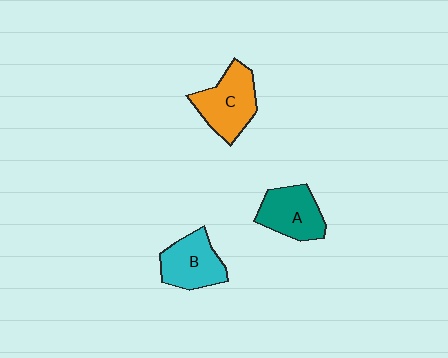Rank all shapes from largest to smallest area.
From largest to smallest: C (orange), B (cyan), A (teal).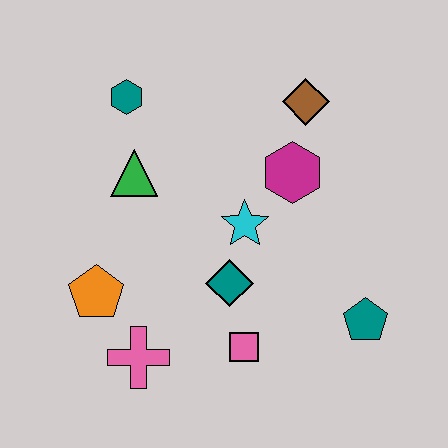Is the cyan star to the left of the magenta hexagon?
Yes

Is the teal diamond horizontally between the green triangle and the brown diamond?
Yes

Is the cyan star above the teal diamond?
Yes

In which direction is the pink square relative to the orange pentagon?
The pink square is to the right of the orange pentagon.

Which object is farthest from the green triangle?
The teal pentagon is farthest from the green triangle.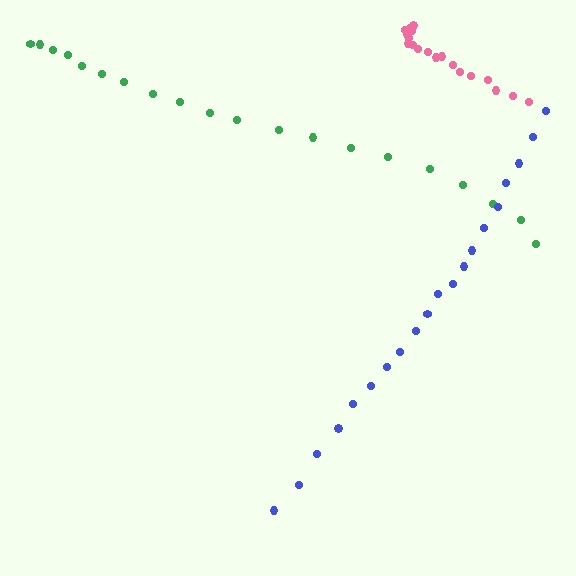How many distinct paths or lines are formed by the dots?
There are 3 distinct paths.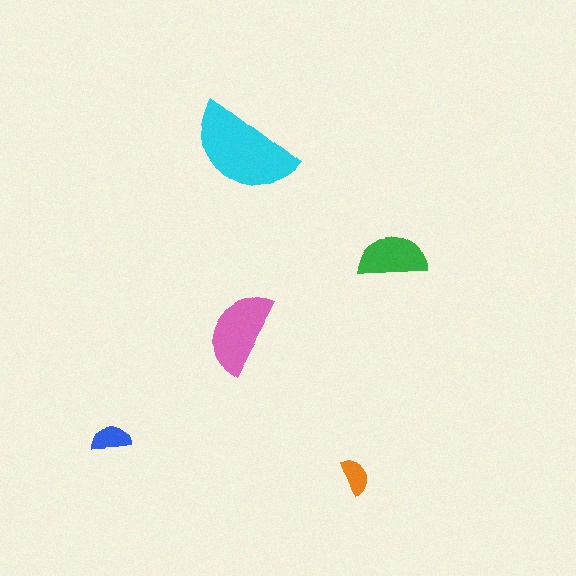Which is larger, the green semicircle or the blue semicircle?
The green one.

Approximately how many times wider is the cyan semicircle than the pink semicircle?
About 1.5 times wider.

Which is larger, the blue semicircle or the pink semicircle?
The pink one.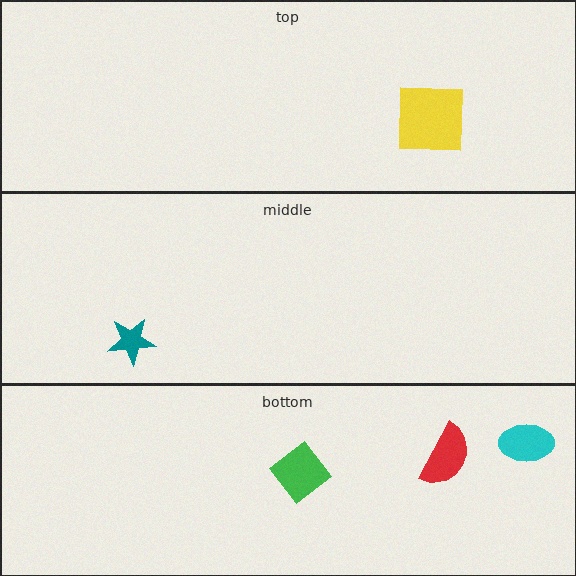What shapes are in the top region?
The yellow square.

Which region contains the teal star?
The middle region.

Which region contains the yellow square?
The top region.